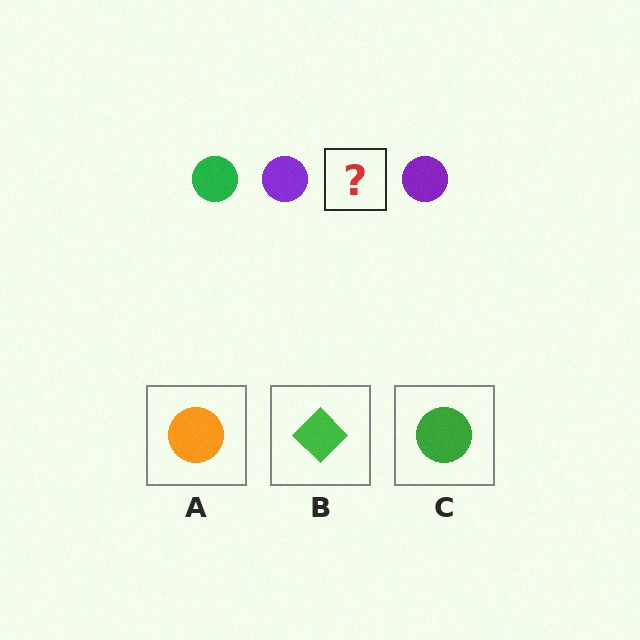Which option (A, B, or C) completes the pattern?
C.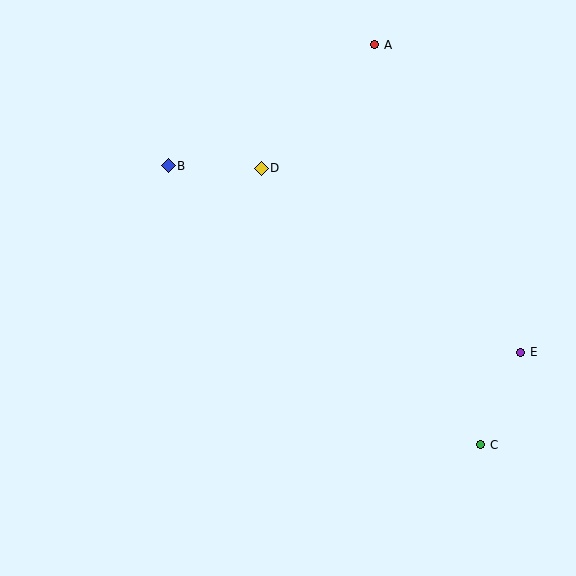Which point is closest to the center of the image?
Point D at (261, 168) is closest to the center.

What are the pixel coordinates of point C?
Point C is at (481, 445).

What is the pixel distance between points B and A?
The distance between B and A is 240 pixels.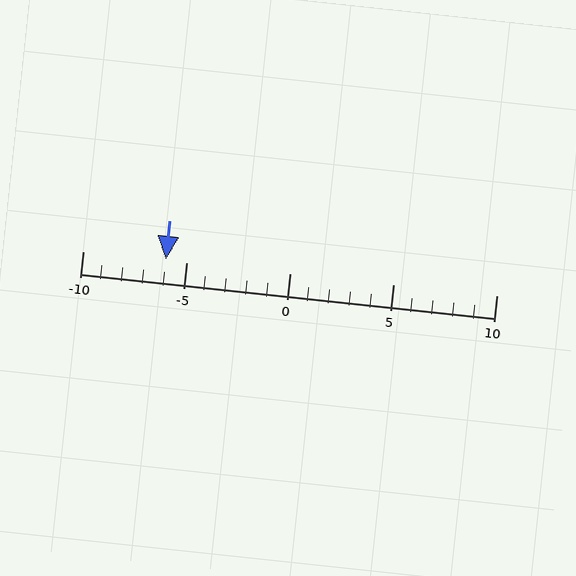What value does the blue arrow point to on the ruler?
The blue arrow points to approximately -6.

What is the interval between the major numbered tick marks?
The major tick marks are spaced 5 units apart.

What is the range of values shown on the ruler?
The ruler shows values from -10 to 10.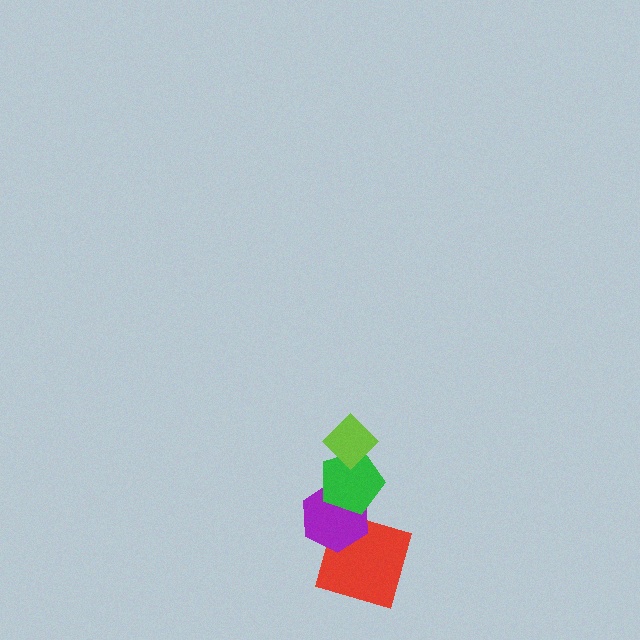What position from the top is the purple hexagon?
The purple hexagon is 3rd from the top.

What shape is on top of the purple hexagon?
The green pentagon is on top of the purple hexagon.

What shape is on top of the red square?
The purple hexagon is on top of the red square.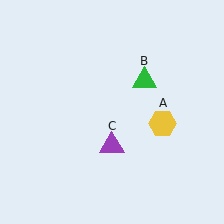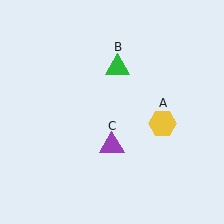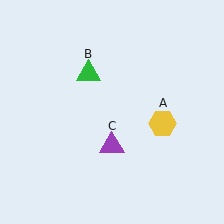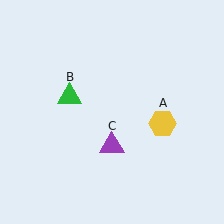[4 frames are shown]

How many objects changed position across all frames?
1 object changed position: green triangle (object B).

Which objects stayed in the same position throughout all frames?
Yellow hexagon (object A) and purple triangle (object C) remained stationary.